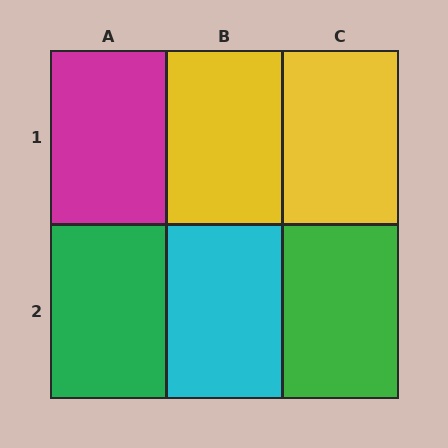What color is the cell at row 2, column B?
Cyan.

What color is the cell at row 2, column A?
Green.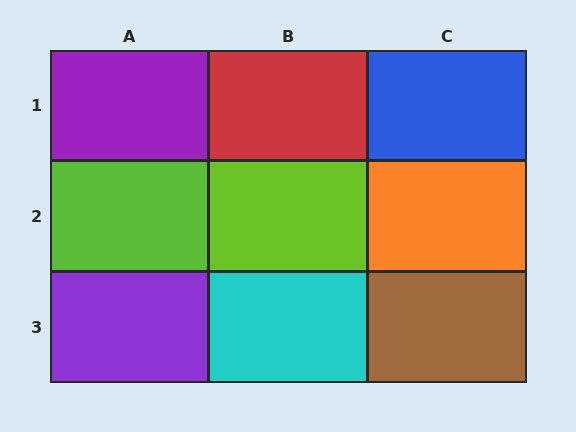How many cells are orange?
1 cell is orange.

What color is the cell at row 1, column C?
Blue.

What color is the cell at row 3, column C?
Brown.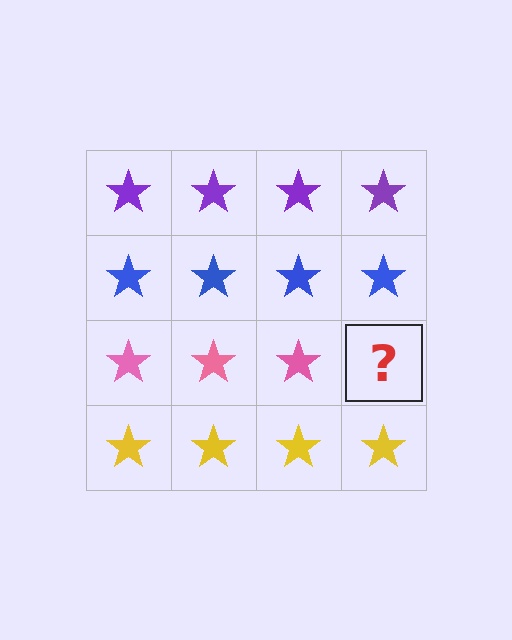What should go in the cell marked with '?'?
The missing cell should contain a pink star.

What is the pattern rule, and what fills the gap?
The rule is that each row has a consistent color. The gap should be filled with a pink star.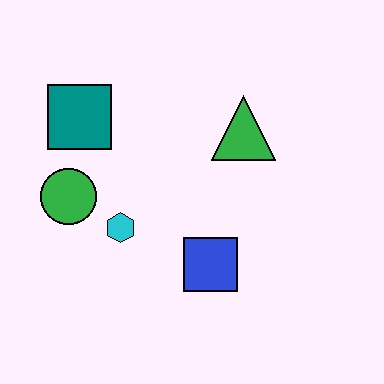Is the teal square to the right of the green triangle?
No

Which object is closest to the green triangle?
The blue square is closest to the green triangle.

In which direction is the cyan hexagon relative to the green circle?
The cyan hexagon is to the right of the green circle.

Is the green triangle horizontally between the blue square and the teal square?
No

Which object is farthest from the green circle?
The green triangle is farthest from the green circle.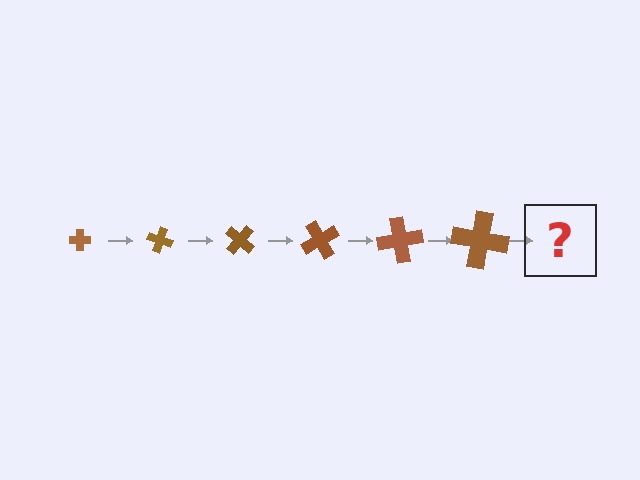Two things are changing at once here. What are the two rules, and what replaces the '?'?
The two rules are that the cross grows larger each step and it rotates 20 degrees each step. The '?' should be a cross, larger than the previous one and rotated 120 degrees from the start.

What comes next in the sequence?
The next element should be a cross, larger than the previous one and rotated 120 degrees from the start.